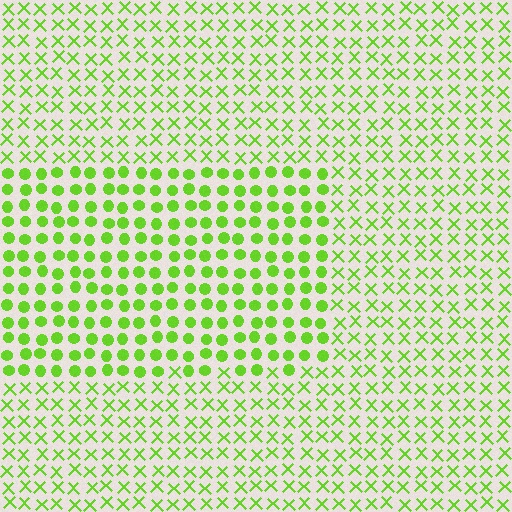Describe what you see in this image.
The image is filled with small lime elements arranged in a uniform grid. A rectangle-shaped region contains circles, while the surrounding area contains X marks. The boundary is defined purely by the change in element shape.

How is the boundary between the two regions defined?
The boundary is defined by a change in element shape: circles inside vs. X marks outside. All elements share the same color and spacing.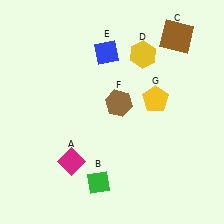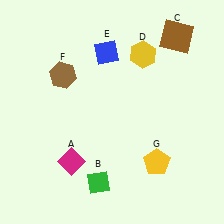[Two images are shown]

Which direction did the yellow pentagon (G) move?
The yellow pentagon (G) moved down.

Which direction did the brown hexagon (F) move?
The brown hexagon (F) moved left.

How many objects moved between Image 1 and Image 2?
2 objects moved between the two images.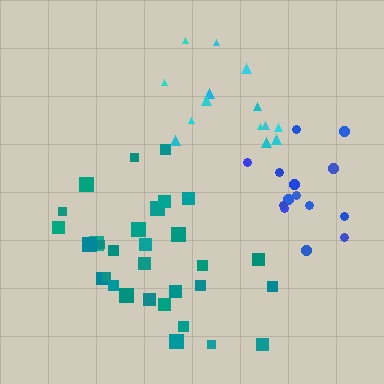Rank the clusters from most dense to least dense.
teal, cyan, blue.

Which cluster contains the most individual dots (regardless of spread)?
Teal (31).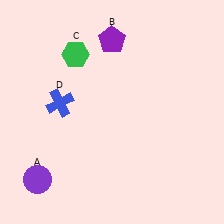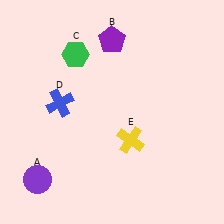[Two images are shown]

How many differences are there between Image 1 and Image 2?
There is 1 difference between the two images.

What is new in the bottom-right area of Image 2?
A yellow cross (E) was added in the bottom-right area of Image 2.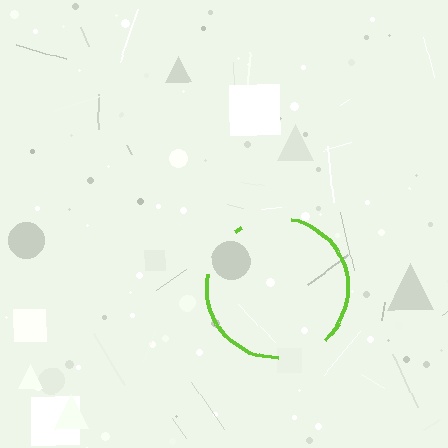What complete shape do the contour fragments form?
The contour fragments form a circle.